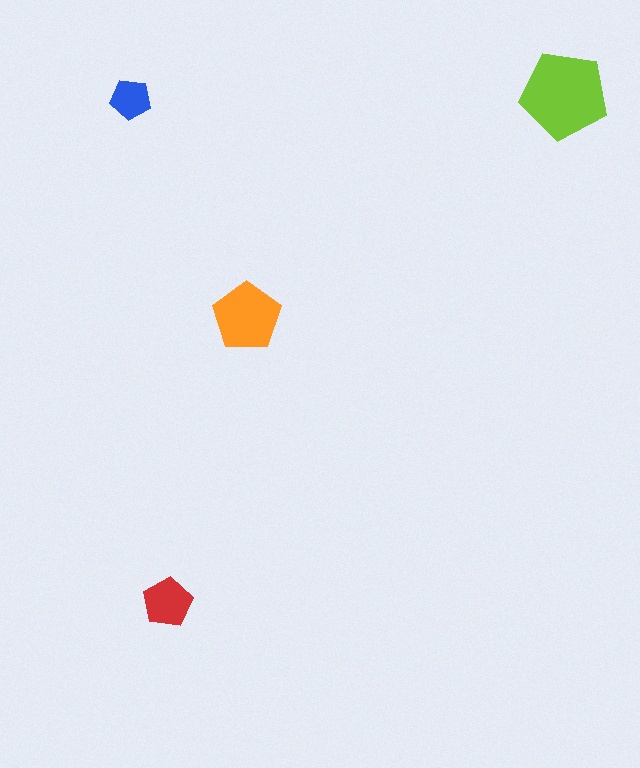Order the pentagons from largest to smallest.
the lime one, the orange one, the red one, the blue one.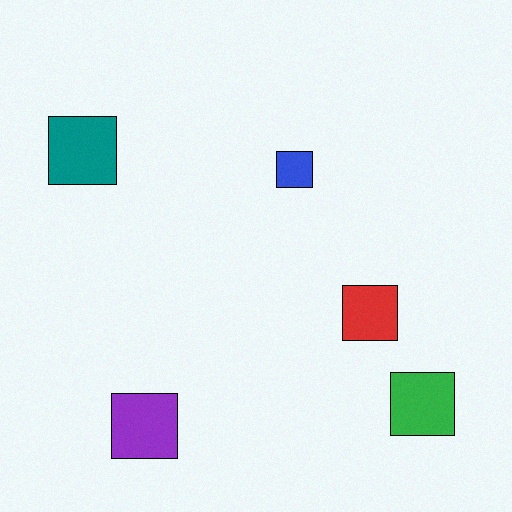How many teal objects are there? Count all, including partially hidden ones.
There is 1 teal object.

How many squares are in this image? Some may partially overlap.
There are 5 squares.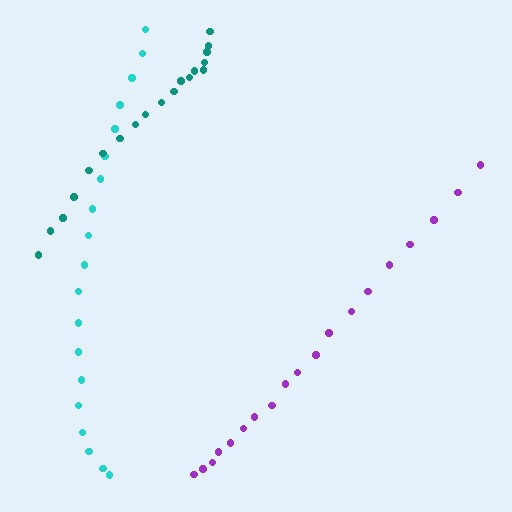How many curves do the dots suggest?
There are 3 distinct paths.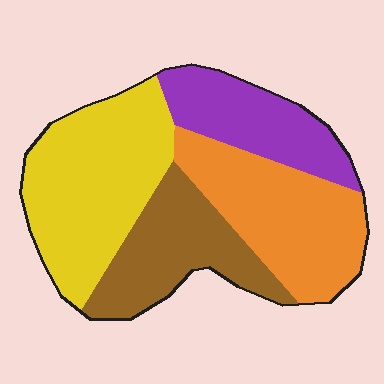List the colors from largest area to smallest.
From largest to smallest: yellow, orange, brown, purple.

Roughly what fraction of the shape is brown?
Brown covers roughly 20% of the shape.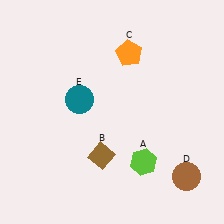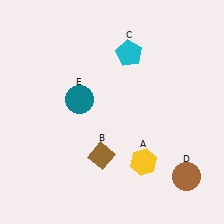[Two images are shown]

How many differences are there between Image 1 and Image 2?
There are 2 differences between the two images.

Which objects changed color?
A changed from lime to yellow. C changed from orange to cyan.